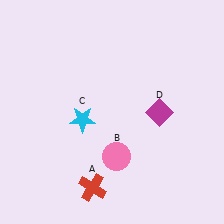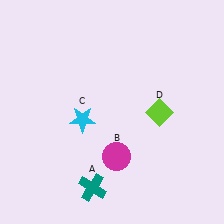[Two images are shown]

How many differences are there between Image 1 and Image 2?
There are 3 differences between the two images.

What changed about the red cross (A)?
In Image 1, A is red. In Image 2, it changed to teal.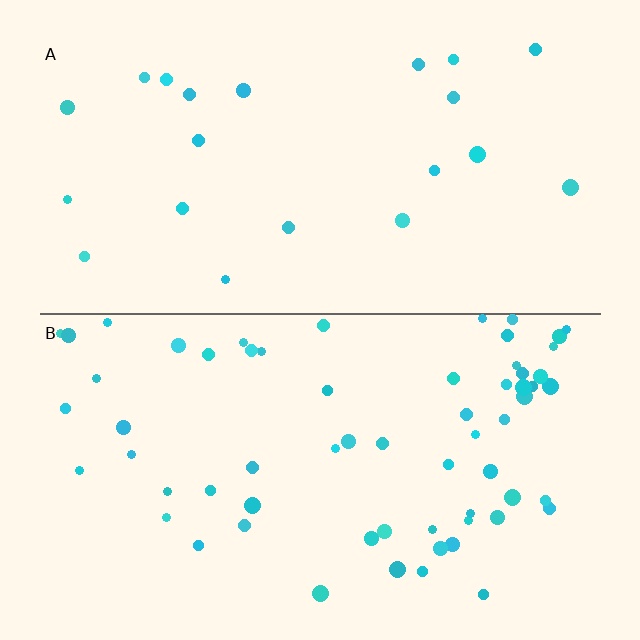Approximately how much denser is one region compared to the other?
Approximately 3.0× — region B over region A.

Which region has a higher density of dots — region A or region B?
B (the bottom).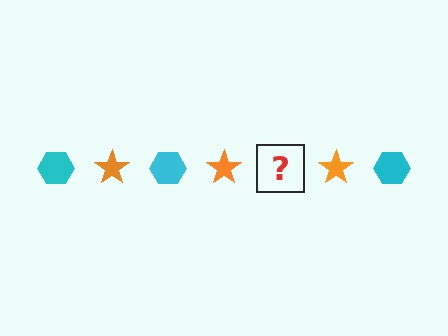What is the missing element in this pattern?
The missing element is a cyan hexagon.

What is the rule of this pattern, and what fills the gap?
The rule is that the pattern alternates between cyan hexagon and orange star. The gap should be filled with a cyan hexagon.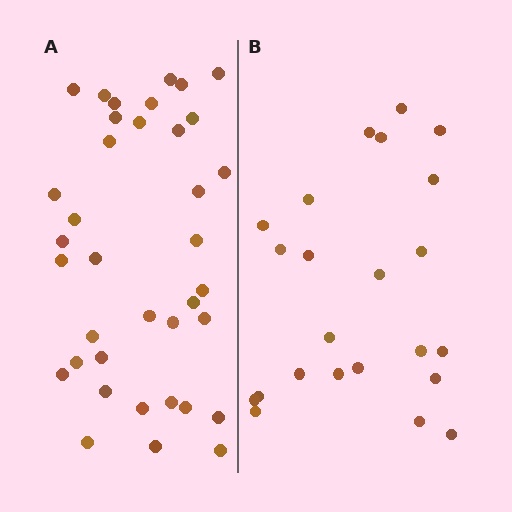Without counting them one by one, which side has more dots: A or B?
Region A (the left region) has more dots.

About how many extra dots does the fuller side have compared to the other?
Region A has approximately 15 more dots than region B.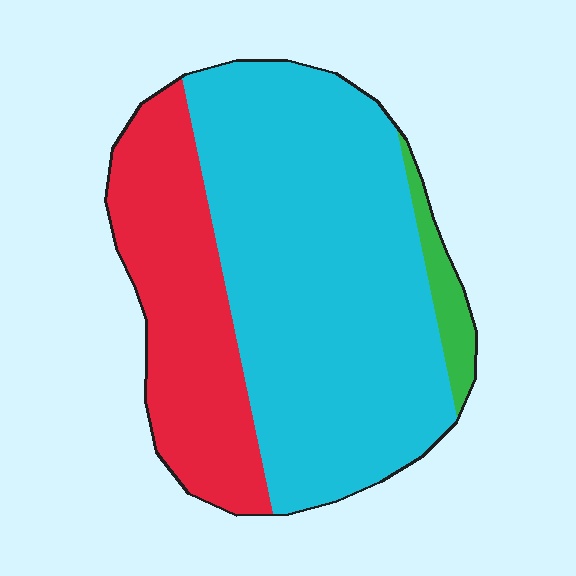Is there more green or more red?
Red.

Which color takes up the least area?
Green, at roughly 5%.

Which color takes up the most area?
Cyan, at roughly 65%.